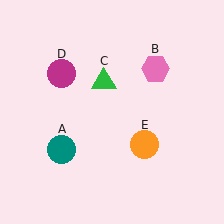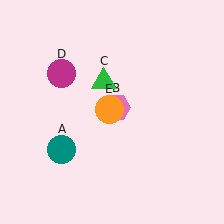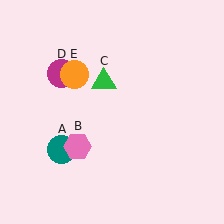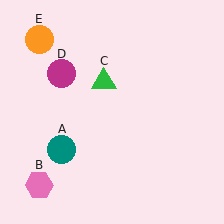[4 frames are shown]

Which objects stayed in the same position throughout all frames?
Teal circle (object A) and green triangle (object C) and magenta circle (object D) remained stationary.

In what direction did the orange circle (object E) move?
The orange circle (object E) moved up and to the left.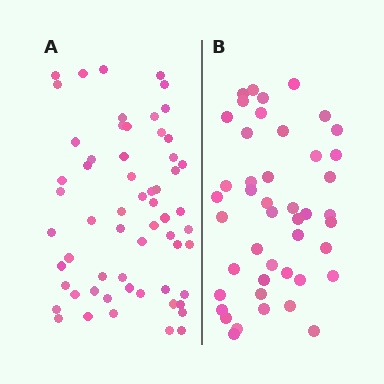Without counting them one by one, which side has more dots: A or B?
Region A (the left region) has more dots.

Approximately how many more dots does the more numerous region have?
Region A has approximately 15 more dots than region B.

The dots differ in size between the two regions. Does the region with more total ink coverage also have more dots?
No. Region B has more total ink coverage because its dots are larger, but region A actually contains more individual dots. Total area can be misleading — the number of items is what matters here.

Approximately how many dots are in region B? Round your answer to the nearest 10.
About 40 dots. (The exact count is 45, which rounds to 40.)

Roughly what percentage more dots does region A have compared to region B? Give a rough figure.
About 35% more.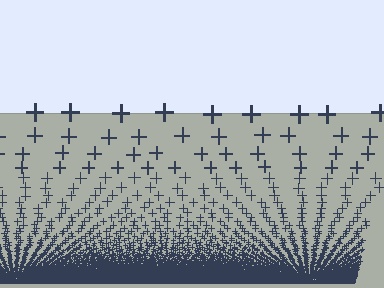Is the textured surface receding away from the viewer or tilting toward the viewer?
The surface appears to tilt toward the viewer. Texture elements get larger and sparser toward the top.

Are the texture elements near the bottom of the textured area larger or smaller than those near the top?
Smaller. The gradient is inverted — elements near the bottom are smaller and denser.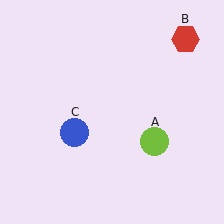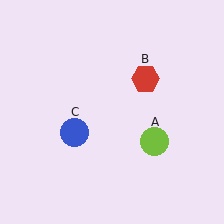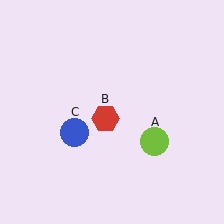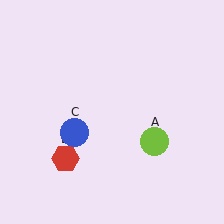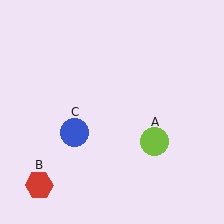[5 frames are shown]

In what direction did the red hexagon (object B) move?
The red hexagon (object B) moved down and to the left.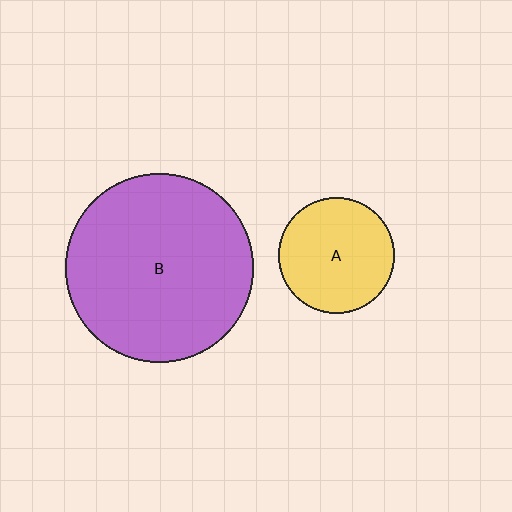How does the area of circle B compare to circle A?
Approximately 2.6 times.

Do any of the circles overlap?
No, none of the circles overlap.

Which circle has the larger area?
Circle B (purple).